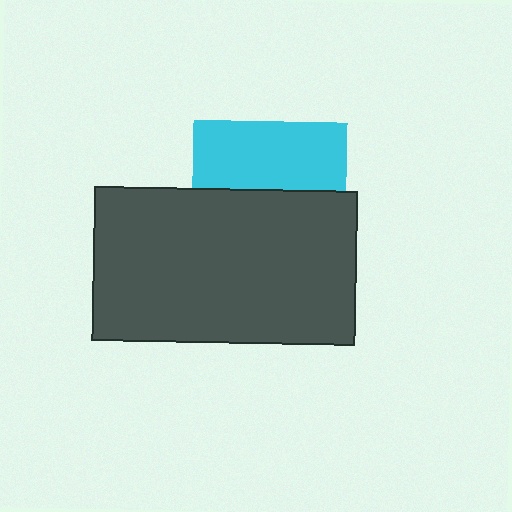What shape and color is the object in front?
The object in front is a dark gray rectangle.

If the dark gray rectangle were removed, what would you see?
You would see the complete cyan square.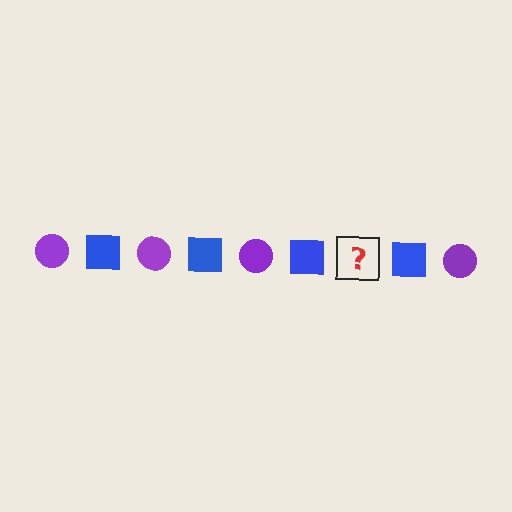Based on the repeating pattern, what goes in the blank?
The blank should be a purple circle.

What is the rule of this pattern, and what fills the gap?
The rule is that the pattern alternates between purple circle and blue square. The gap should be filled with a purple circle.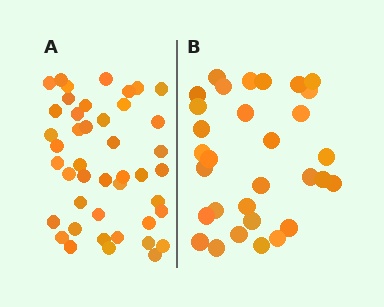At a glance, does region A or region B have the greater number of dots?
Region A (the left region) has more dots.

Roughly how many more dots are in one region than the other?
Region A has approximately 15 more dots than region B.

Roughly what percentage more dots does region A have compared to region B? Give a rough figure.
About 40% more.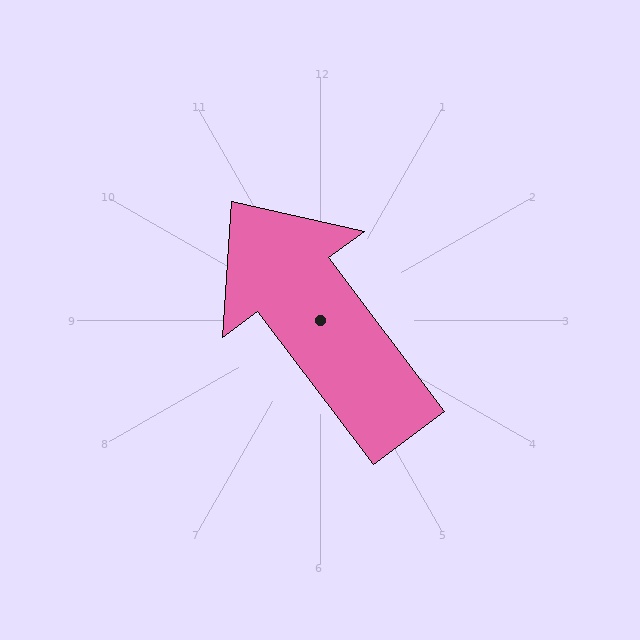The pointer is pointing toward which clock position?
Roughly 11 o'clock.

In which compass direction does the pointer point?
Northwest.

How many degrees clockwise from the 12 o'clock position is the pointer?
Approximately 323 degrees.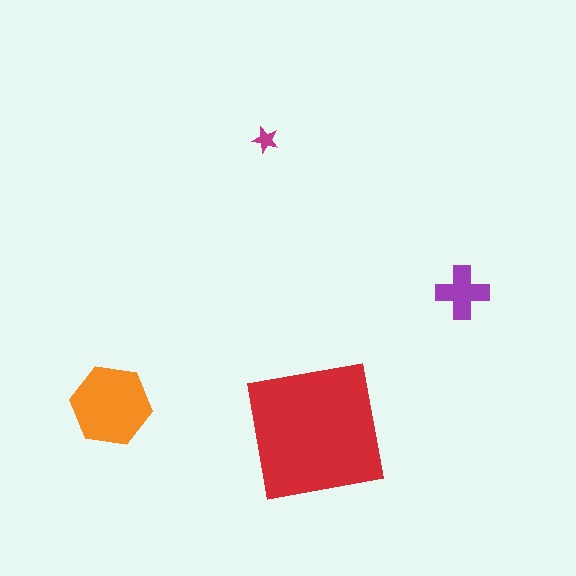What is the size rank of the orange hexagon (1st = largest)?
2nd.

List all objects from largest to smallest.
The red square, the orange hexagon, the purple cross, the magenta star.